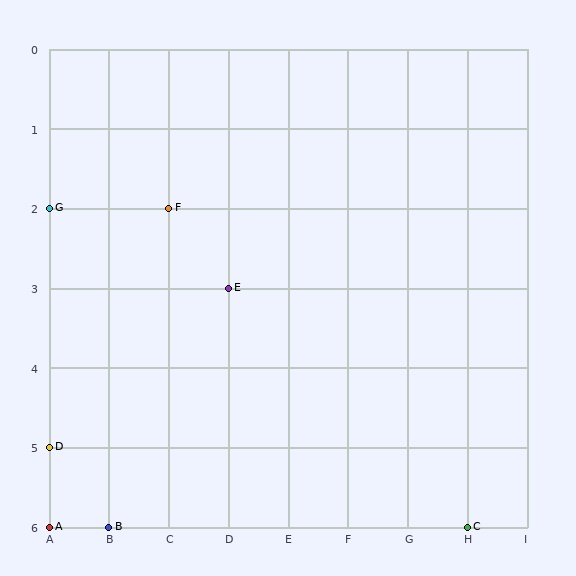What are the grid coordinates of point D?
Point D is at grid coordinates (A, 5).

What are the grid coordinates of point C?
Point C is at grid coordinates (H, 6).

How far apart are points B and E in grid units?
Points B and E are 2 columns and 3 rows apart (about 3.6 grid units diagonally).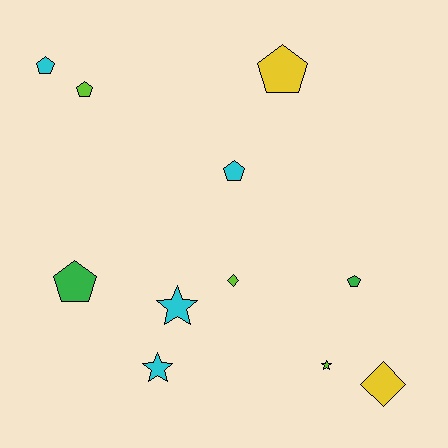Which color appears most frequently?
Cyan, with 4 objects.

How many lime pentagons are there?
There is 1 lime pentagon.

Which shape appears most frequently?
Pentagon, with 6 objects.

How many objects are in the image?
There are 11 objects.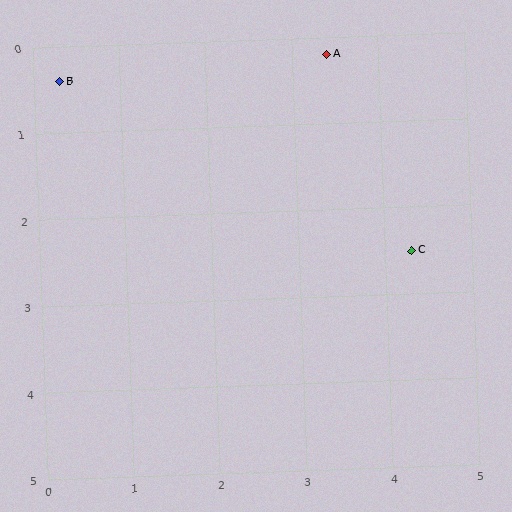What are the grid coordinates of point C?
Point C is at approximately (4.3, 2.5).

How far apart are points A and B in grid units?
Points A and B are about 3.1 grid units apart.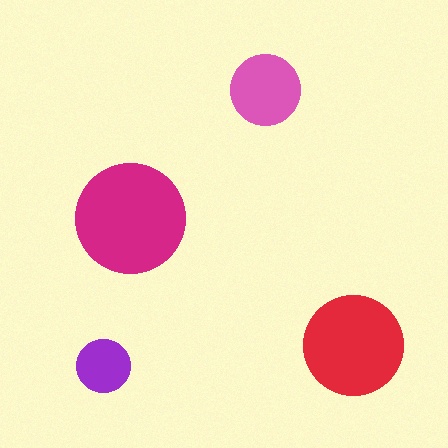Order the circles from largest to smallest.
the magenta one, the red one, the pink one, the purple one.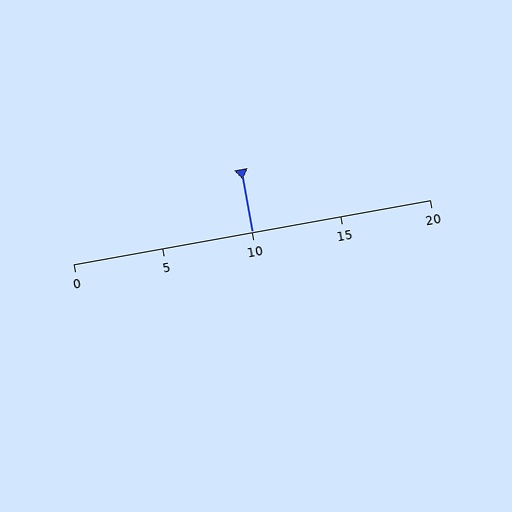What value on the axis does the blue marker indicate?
The marker indicates approximately 10.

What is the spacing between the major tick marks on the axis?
The major ticks are spaced 5 apart.